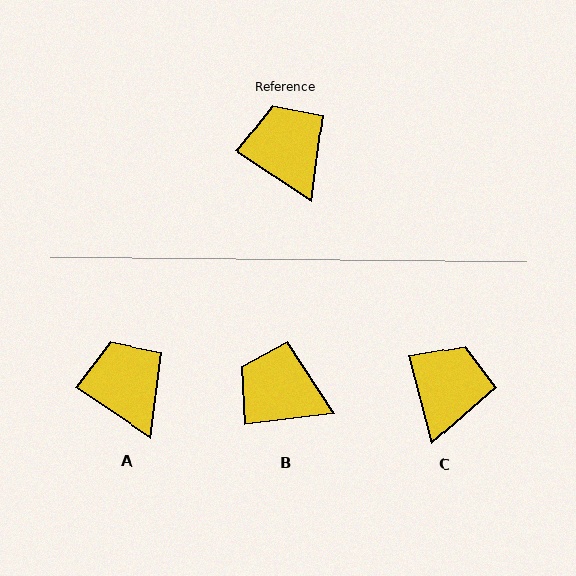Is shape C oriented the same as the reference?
No, it is off by about 42 degrees.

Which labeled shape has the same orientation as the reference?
A.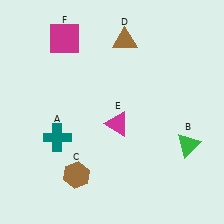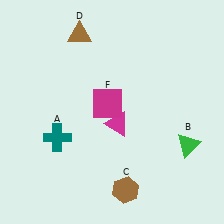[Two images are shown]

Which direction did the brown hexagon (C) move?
The brown hexagon (C) moved right.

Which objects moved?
The objects that moved are: the brown hexagon (C), the brown triangle (D), the magenta square (F).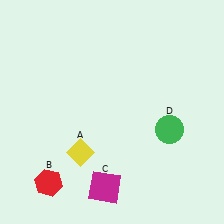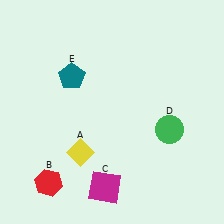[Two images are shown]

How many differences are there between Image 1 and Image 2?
There is 1 difference between the two images.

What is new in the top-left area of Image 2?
A teal pentagon (E) was added in the top-left area of Image 2.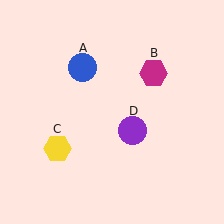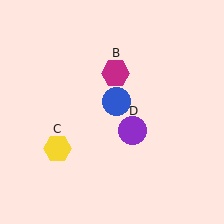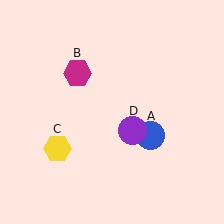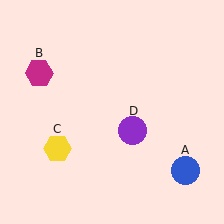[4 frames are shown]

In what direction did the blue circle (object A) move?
The blue circle (object A) moved down and to the right.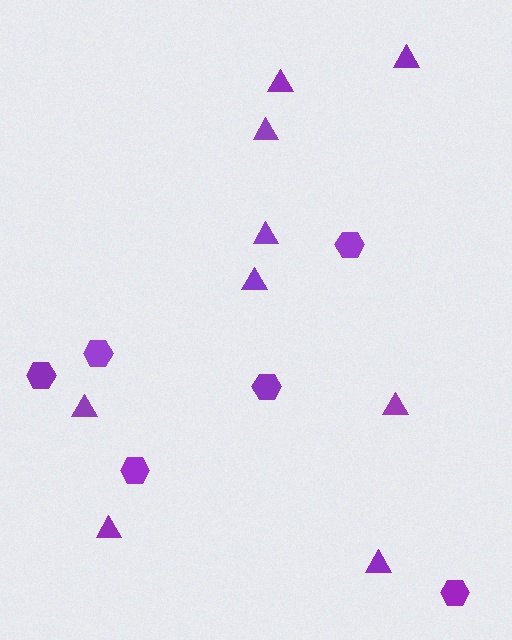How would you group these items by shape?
There are 2 groups: one group of triangles (9) and one group of hexagons (6).